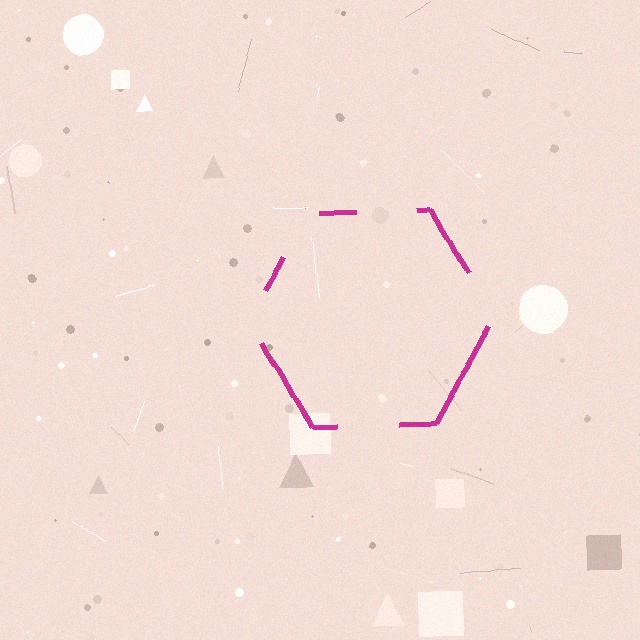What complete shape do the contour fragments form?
The contour fragments form a hexagon.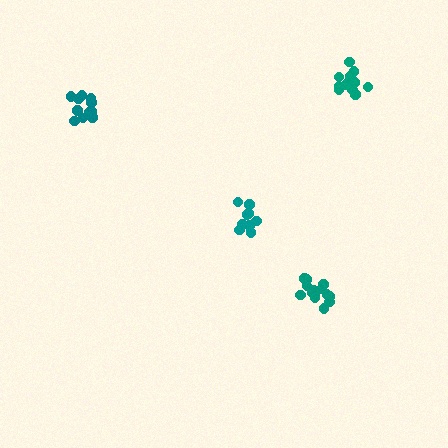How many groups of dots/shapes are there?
There are 4 groups.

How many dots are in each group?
Group 1: 15 dots, Group 2: 10 dots, Group 3: 13 dots, Group 4: 12 dots (50 total).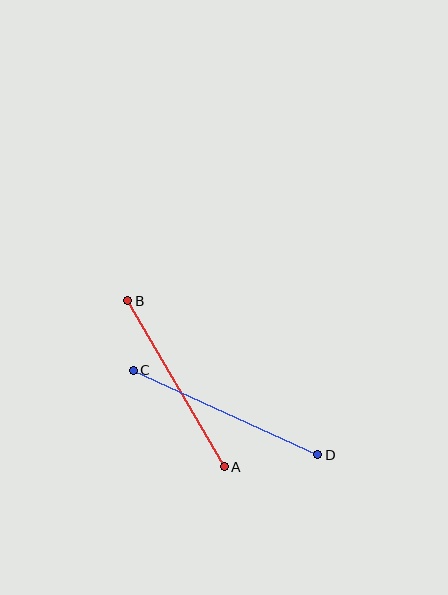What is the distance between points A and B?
The distance is approximately 192 pixels.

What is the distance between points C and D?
The distance is approximately 203 pixels.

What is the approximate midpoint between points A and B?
The midpoint is at approximately (176, 384) pixels.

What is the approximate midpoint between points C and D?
The midpoint is at approximately (225, 412) pixels.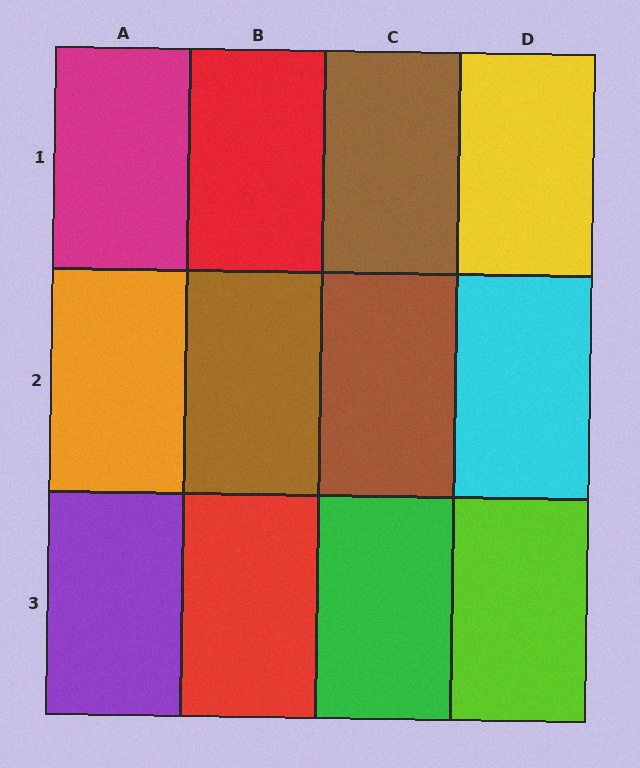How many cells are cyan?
1 cell is cyan.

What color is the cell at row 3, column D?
Lime.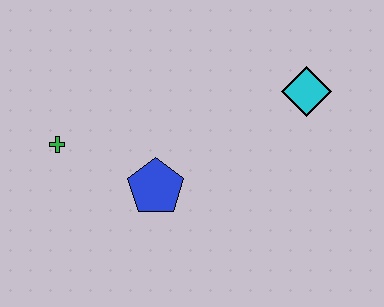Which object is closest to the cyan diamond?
The blue pentagon is closest to the cyan diamond.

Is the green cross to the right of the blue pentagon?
No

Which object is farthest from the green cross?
The cyan diamond is farthest from the green cross.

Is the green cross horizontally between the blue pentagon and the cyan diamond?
No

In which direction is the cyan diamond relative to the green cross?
The cyan diamond is to the right of the green cross.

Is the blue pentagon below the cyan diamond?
Yes